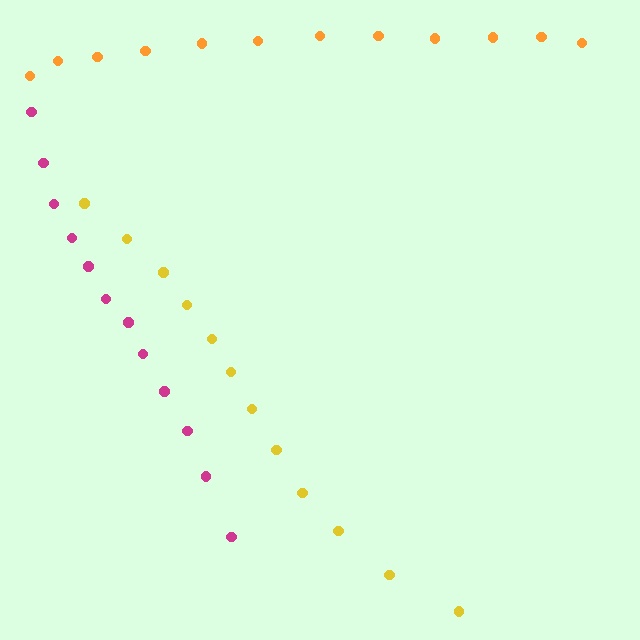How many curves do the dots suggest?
There are 3 distinct paths.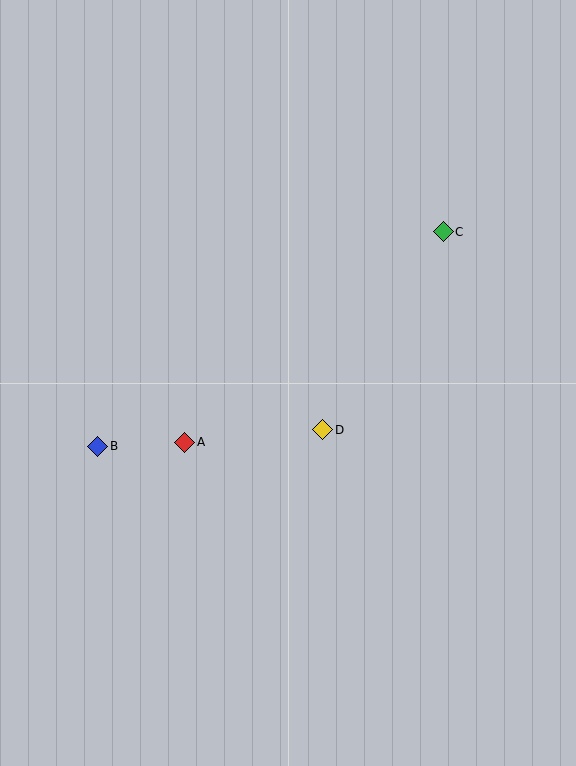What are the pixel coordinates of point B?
Point B is at (98, 446).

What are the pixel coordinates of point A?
Point A is at (185, 442).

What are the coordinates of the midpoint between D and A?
The midpoint between D and A is at (254, 436).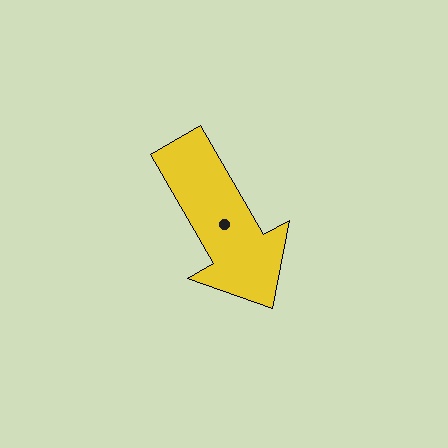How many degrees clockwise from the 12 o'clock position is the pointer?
Approximately 150 degrees.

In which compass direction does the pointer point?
Southeast.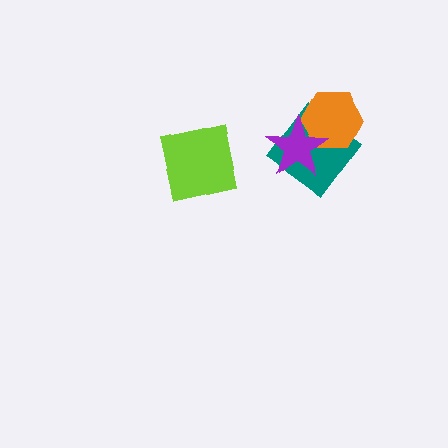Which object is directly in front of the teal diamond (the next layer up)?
The orange hexagon is directly in front of the teal diamond.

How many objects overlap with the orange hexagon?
2 objects overlap with the orange hexagon.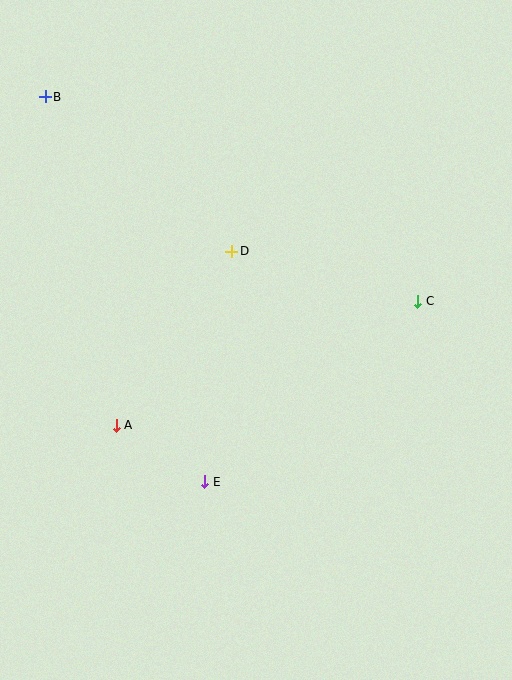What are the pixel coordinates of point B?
Point B is at (45, 97).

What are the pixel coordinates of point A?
Point A is at (116, 425).